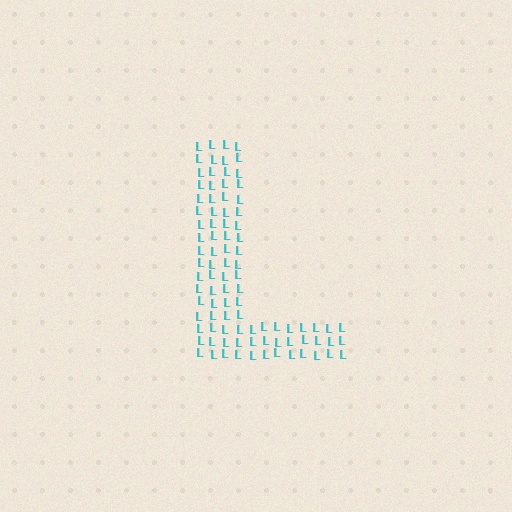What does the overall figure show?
The overall figure shows the letter L.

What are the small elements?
The small elements are letter L's.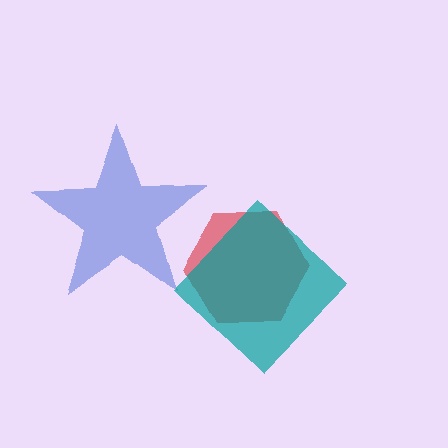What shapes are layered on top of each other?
The layered shapes are: a blue star, a red hexagon, a teal diamond.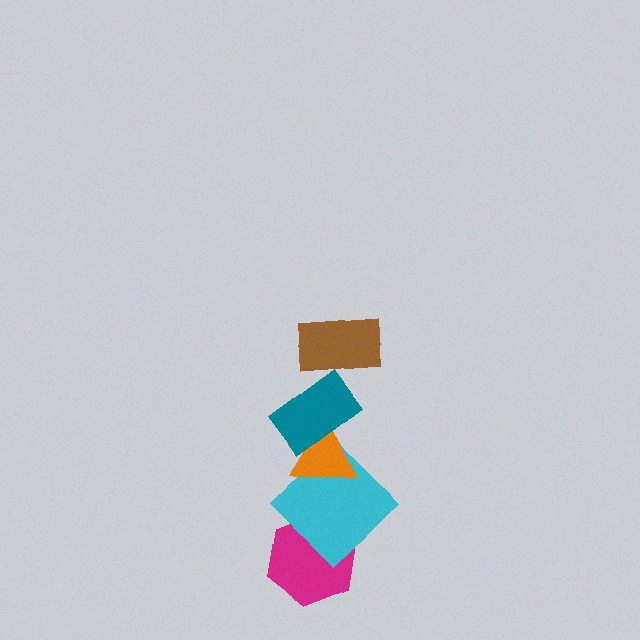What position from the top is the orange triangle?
The orange triangle is 3rd from the top.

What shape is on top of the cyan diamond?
The orange triangle is on top of the cyan diamond.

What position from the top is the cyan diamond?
The cyan diamond is 4th from the top.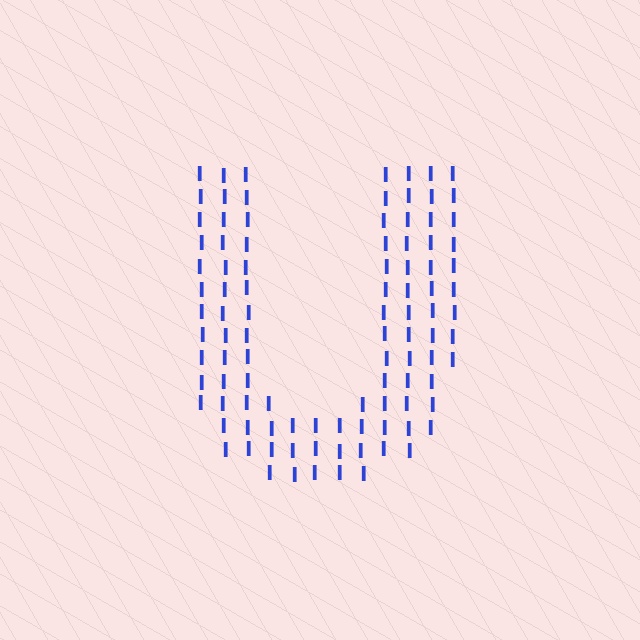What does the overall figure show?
The overall figure shows the letter U.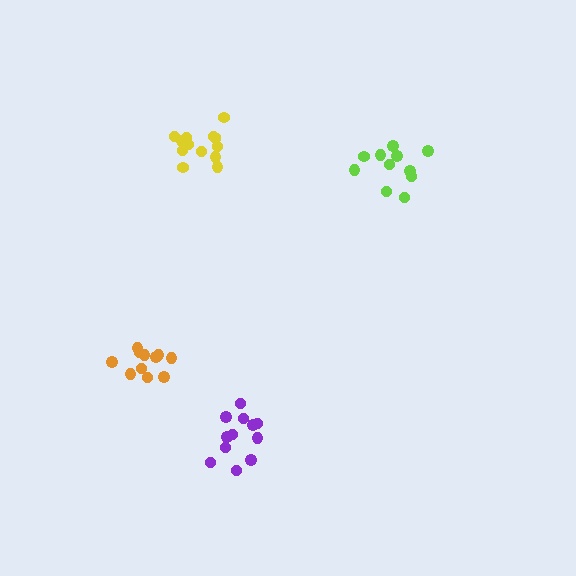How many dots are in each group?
Group 1: 12 dots, Group 2: 11 dots, Group 3: 11 dots, Group 4: 14 dots (48 total).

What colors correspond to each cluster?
The clusters are colored: purple, orange, lime, yellow.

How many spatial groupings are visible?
There are 4 spatial groupings.